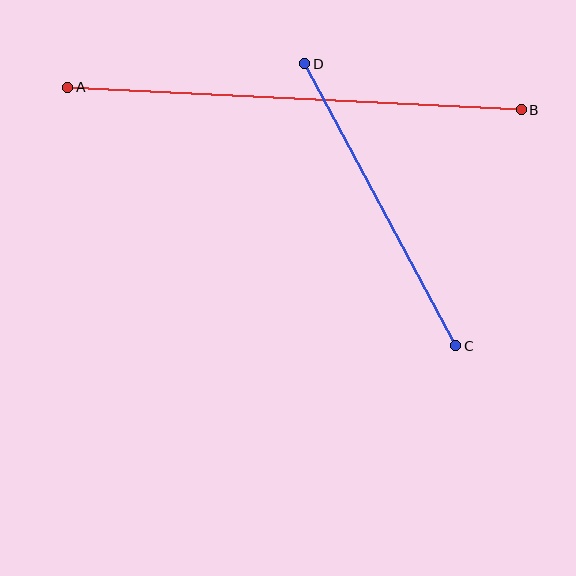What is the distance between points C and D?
The distance is approximately 320 pixels.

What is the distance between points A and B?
The distance is approximately 454 pixels.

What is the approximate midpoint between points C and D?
The midpoint is at approximately (380, 205) pixels.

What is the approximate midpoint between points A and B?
The midpoint is at approximately (295, 99) pixels.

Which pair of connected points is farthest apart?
Points A and B are farthest apart.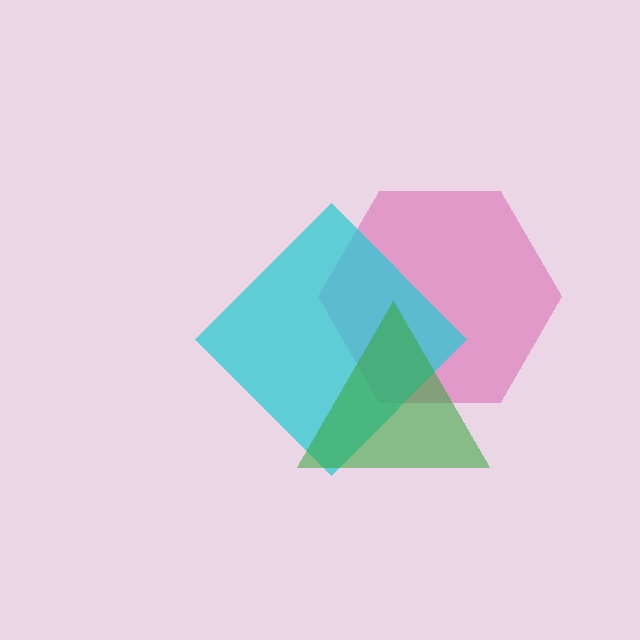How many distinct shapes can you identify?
There are 3 distinct shapes: a pink hexagon, a cyan diamond, a green triangle.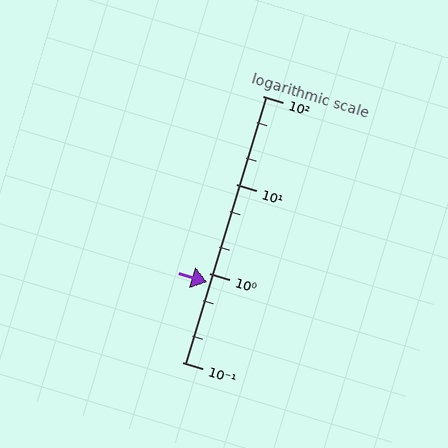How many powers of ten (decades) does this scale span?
The scale spans 3 decades, from 0.1 to 100.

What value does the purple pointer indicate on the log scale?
The pointer indicates approximately 0.79.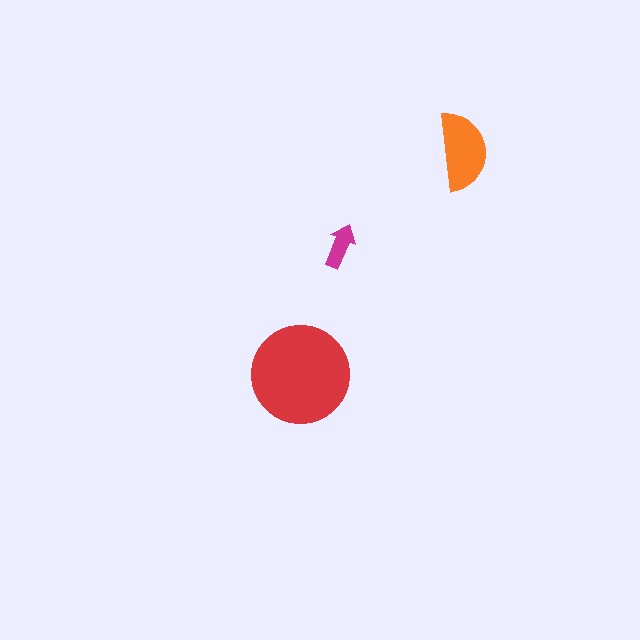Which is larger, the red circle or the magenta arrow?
The red circle.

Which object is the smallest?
The magenta arrow.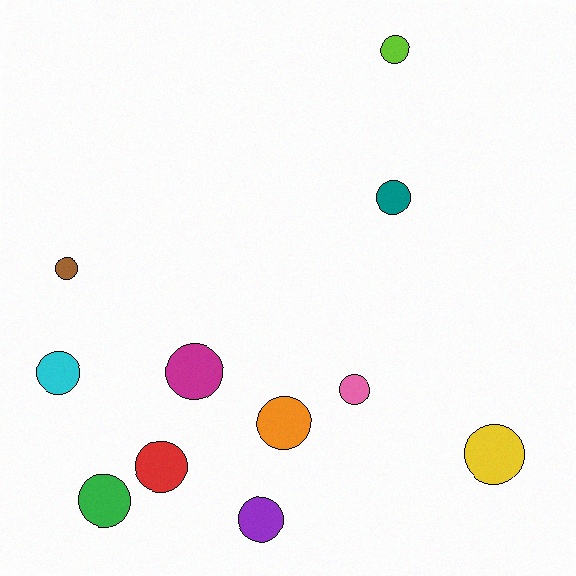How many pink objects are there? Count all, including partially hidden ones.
There is 1 pink object.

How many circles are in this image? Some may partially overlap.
There are 11 circles.